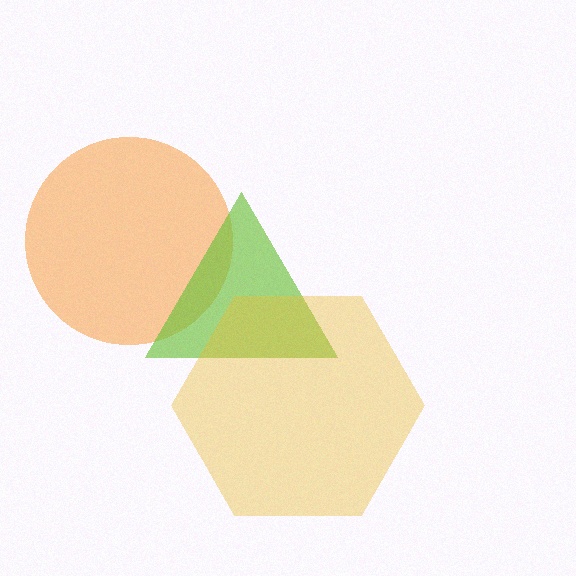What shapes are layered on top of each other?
The layered shapes are: an orange circle, a lime triangle, a yellow hexagon.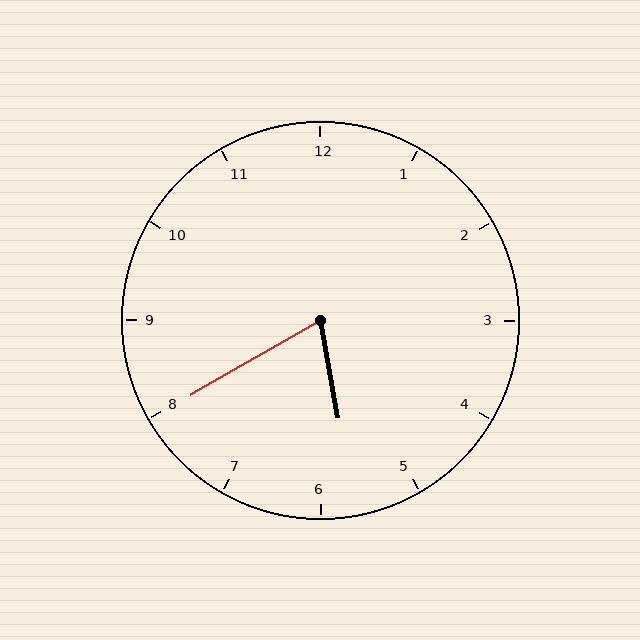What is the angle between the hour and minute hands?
Approximately 70 degrees.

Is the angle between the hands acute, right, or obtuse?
It is acute.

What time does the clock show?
5:40.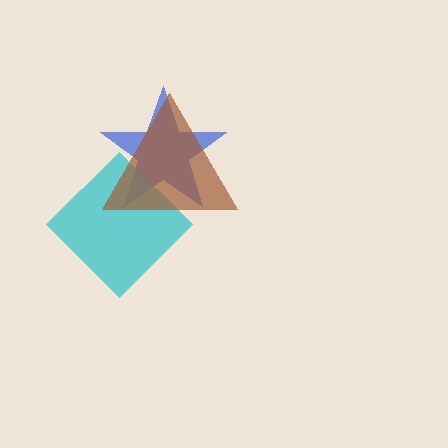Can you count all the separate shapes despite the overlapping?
Yes, there are 3 separate shapes.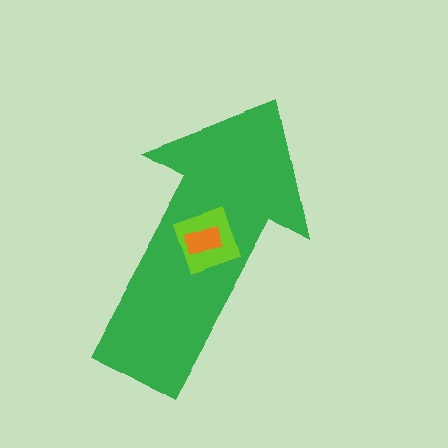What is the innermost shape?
The orange rectangle.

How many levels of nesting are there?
3.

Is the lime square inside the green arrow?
Yes.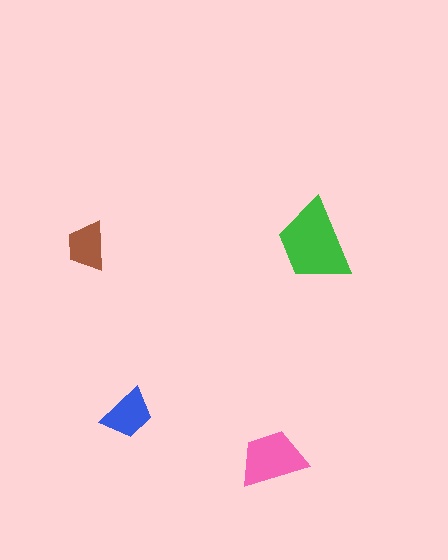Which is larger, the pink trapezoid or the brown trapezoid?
The pink one.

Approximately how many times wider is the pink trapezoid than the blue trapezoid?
About 1.5 times wider.